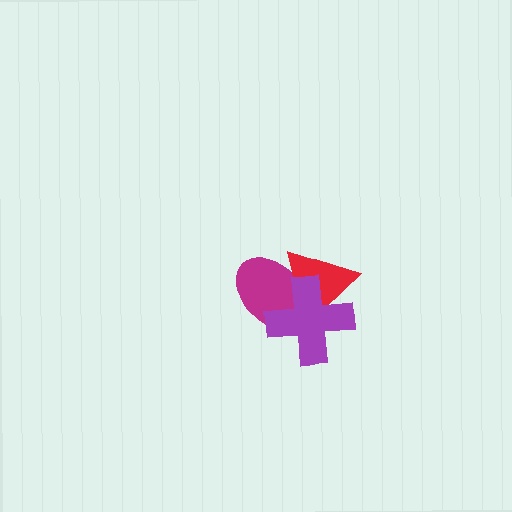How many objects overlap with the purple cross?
2 objects overlap with the purple cross.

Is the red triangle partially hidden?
Yes, it is partially covered by another shape.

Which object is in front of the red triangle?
The purple cross is in front of the red triangle.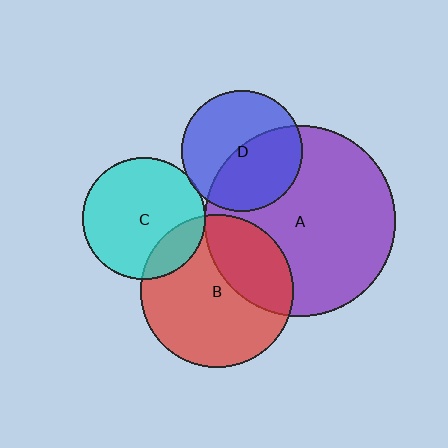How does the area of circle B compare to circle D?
Approximately 1.6 times.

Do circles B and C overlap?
Yes.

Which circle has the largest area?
Circle A (purple).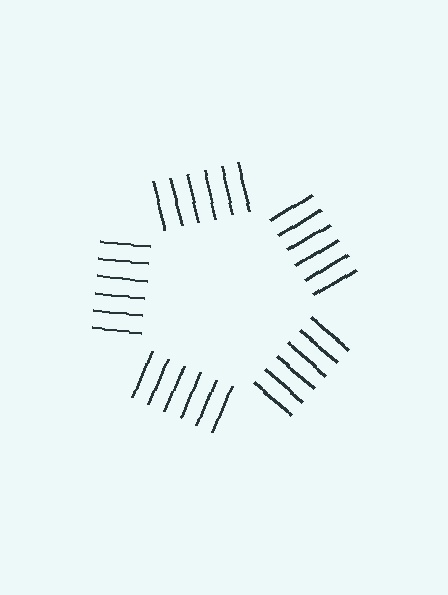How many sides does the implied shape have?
5 sides — the line-ends trace a pentagon.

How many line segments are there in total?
30 — 6 along each of the 5 edges.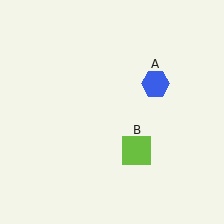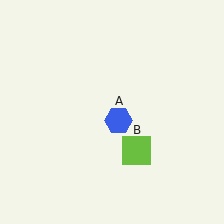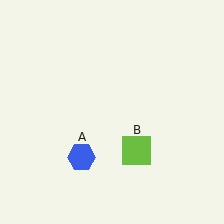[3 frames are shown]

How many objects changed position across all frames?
1 object changed position: blue hexagon (object A).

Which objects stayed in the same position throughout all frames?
Lime square (object B) remained stationary.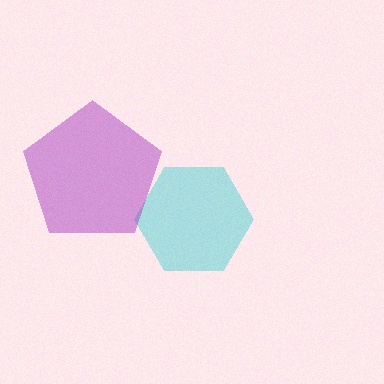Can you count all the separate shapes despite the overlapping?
Yes, there are 2 separate shapes.